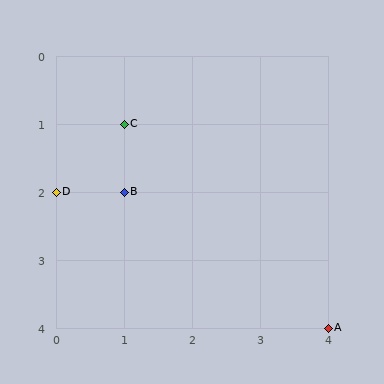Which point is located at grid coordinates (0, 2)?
Point D is at (0, 2).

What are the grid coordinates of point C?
Point C is at grid coordinates (1, 1).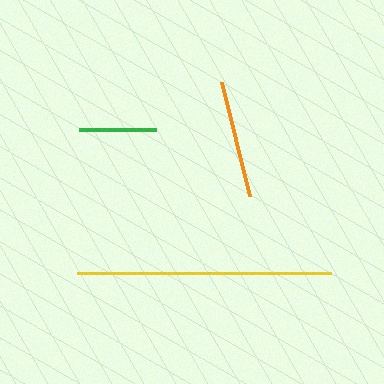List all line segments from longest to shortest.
From longest to shortest: yellow, orange, green.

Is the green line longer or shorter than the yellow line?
The yellow line is longer than the green line.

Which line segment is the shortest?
The green line is the shortest at approximately 77 pixels.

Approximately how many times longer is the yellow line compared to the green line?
The yellow line is approximately 3.3 times the length of the green line.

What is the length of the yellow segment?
The yellow segment is approximately 254 pixels long.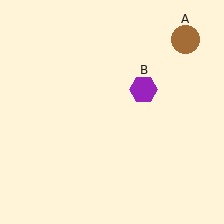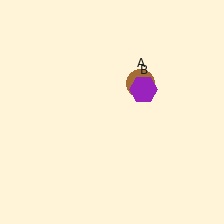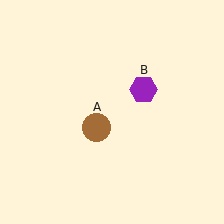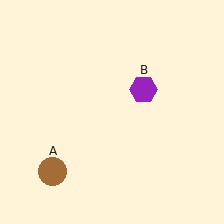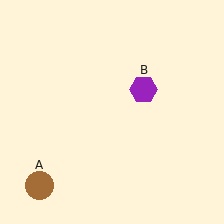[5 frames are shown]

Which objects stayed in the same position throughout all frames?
Purple hexagon (object B) remained stationary.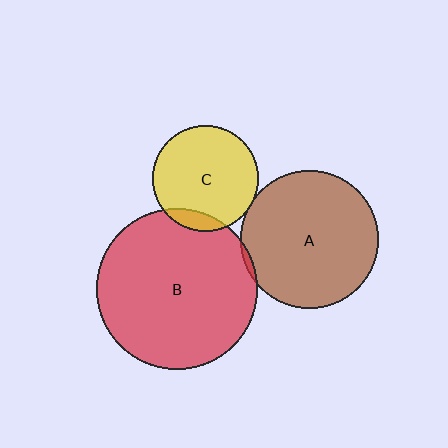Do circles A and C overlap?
Yes.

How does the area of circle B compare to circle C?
Approximately 2.3 times.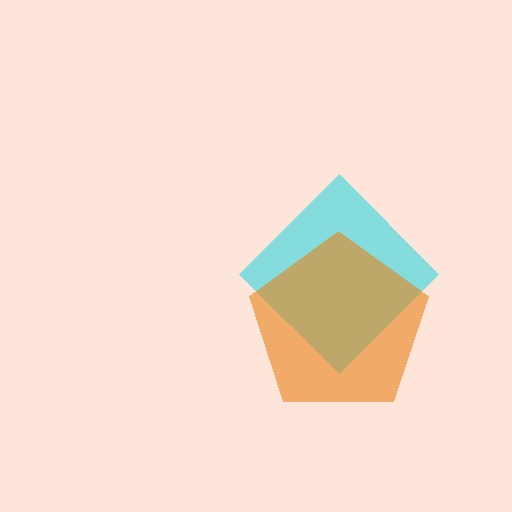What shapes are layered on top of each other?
The layered shapes are: a cyan diamond, an orange pentagon.